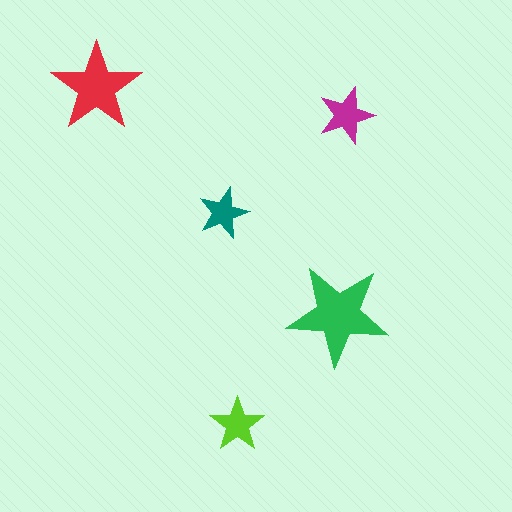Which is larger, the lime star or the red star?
The red one.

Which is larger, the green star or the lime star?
The green one.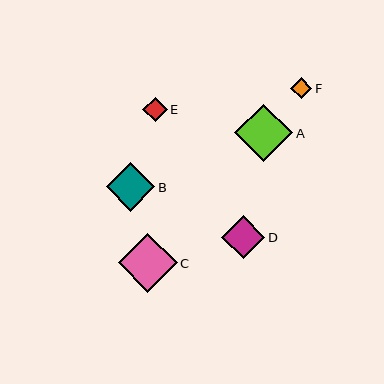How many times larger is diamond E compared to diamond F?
Diamond E is approximately 1.2 times the size of diamond F.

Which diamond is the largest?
Diamond C is the largest with a size of approximately 59 pixels.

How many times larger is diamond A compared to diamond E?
Diamond A is approximately 2.4 times the size of diamond E.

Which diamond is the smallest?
Diamond F is the smallest with a size of approximately 21 pixels.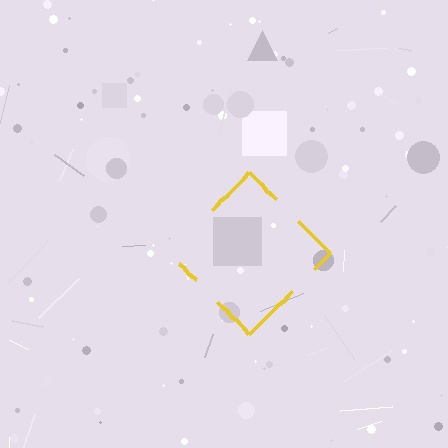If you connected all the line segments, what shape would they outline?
They would outline a diamond.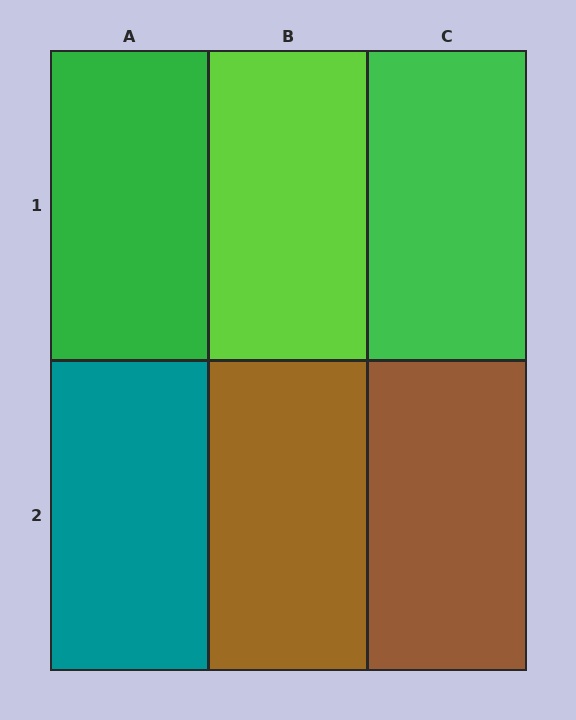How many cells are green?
2 cells are green.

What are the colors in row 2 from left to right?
Teal, brown, brown.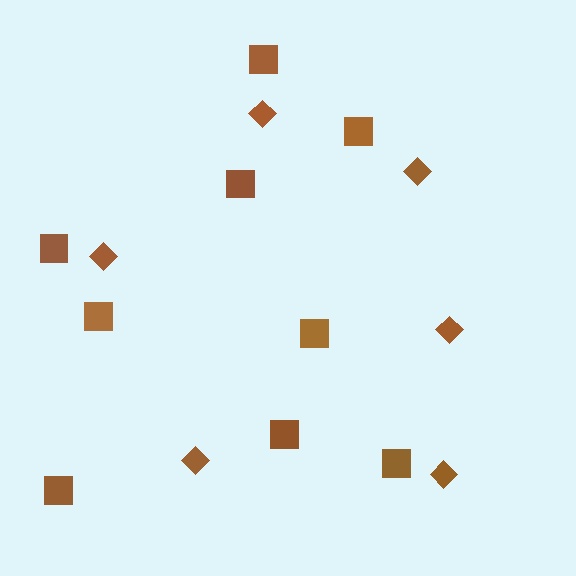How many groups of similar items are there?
There are 2 groups: one group of squares (9) and one group of diamonds (6).